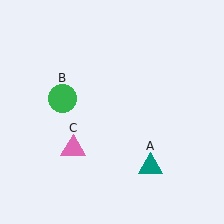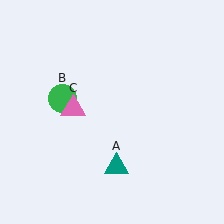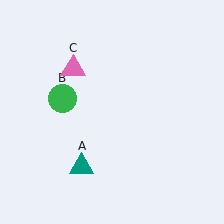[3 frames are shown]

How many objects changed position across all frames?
2 objects changed position: teal triangle (object A), pink triangle (object C).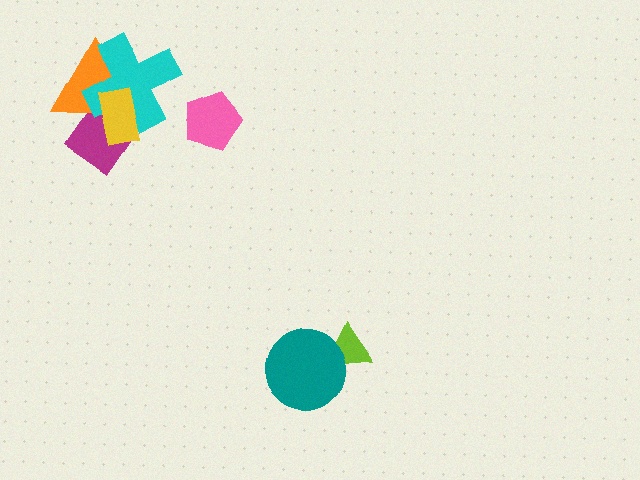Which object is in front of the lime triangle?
The teal circle is in front of the lime triangle.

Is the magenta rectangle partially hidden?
Yes, it is partially covered by another shape.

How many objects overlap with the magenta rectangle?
3 objects overlap with the magenta rectangle.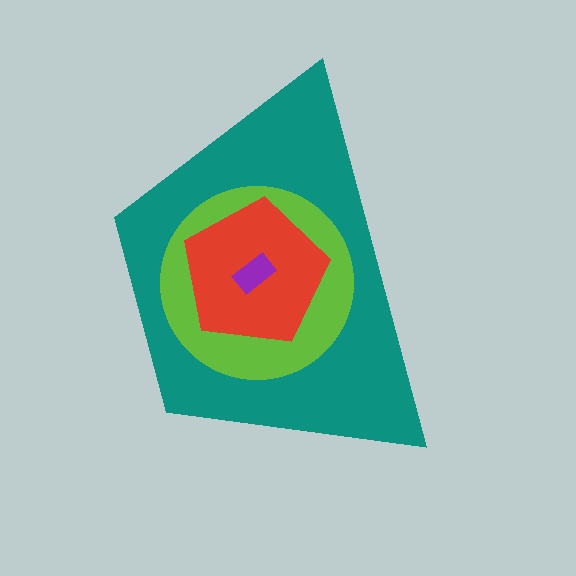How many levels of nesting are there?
4.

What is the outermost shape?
The teal trapezoid.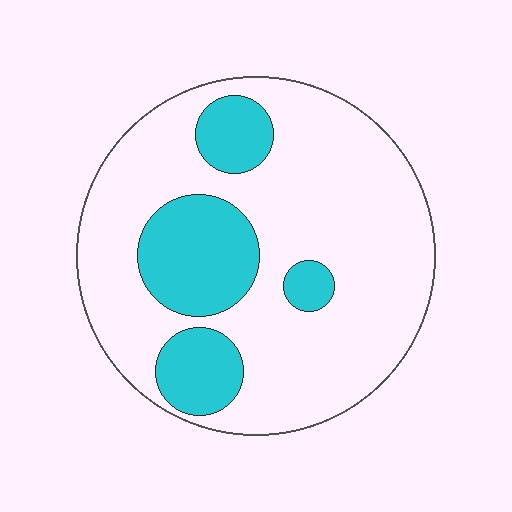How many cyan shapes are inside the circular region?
4.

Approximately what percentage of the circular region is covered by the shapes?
Approximately 25%.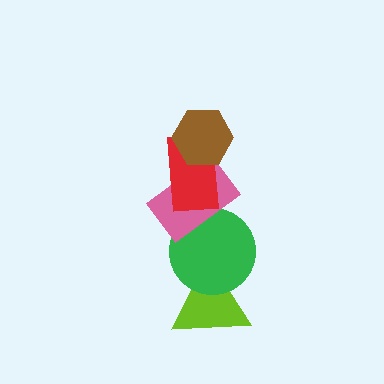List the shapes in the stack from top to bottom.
From top to bottom: the brown hexagon, the red rectangle, the pink rectangle, the green circle, the lime triangle.